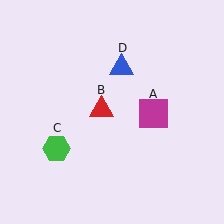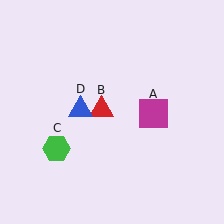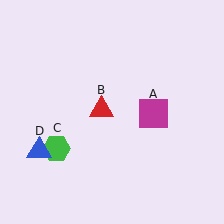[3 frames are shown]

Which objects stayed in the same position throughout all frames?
Magenta square (object A) and red triangle (object B) and green hexagon (object C) remained stationary.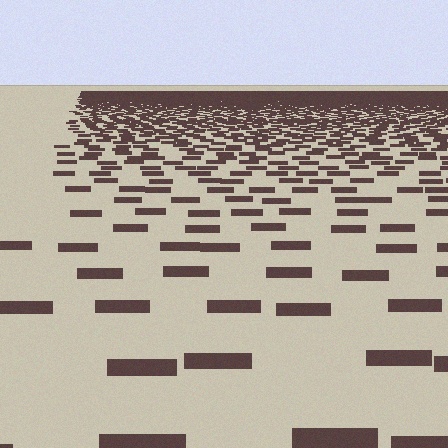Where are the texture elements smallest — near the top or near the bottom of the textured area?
Near the top.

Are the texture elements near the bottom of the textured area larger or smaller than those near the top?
Larger. Near the bottom, elements are closer to the viewer and appear at a bigger on-screen size.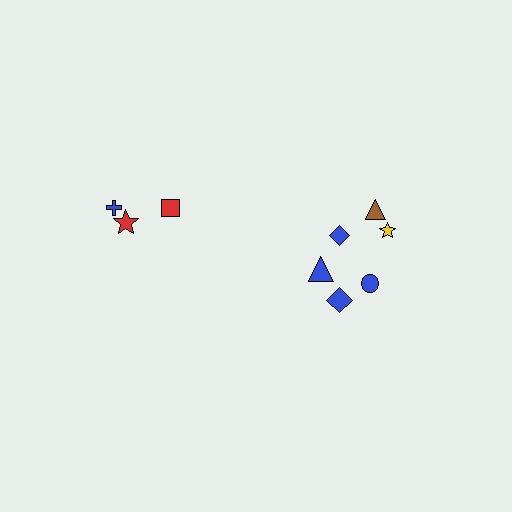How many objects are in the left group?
There are 3 objects.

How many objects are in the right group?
There are 6 objects.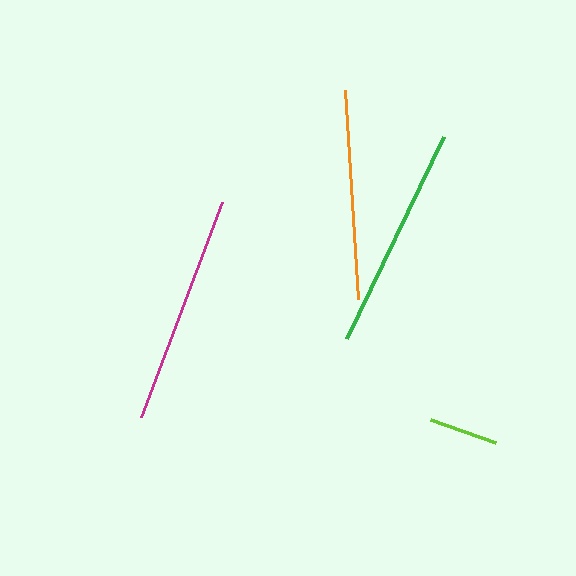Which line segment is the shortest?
The lime line is the shortest at approximately 69 pixels.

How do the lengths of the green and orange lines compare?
The green and orange lines are approximately the same length.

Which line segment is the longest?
The magenta line is the longest at approximately 230 pixels.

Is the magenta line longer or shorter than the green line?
The magenta line is longer than the green line.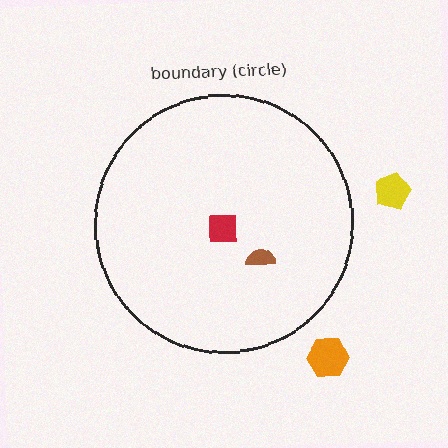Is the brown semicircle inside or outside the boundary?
Inside.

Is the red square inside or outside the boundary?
Inside.